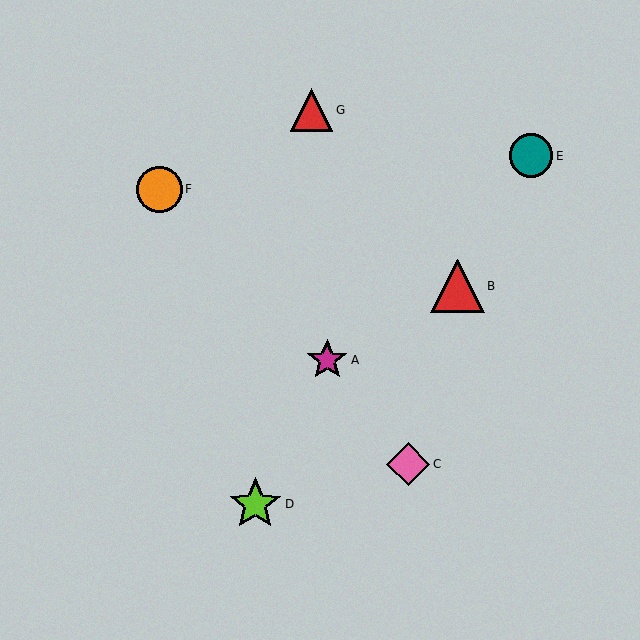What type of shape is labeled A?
Shape A is a magenta star.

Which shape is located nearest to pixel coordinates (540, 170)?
The teal circle (labeled E) at (531, 156) is nearest to that location.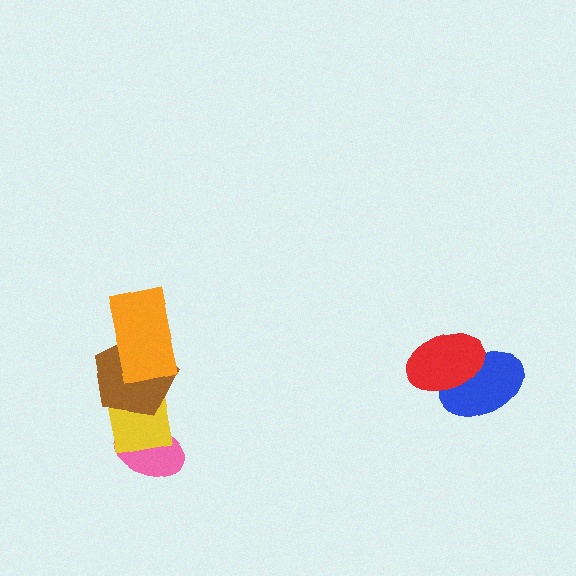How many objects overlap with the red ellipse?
1 object overlaps with the red ellipse.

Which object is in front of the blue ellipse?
The red ellipse is in front of the blue ellipse.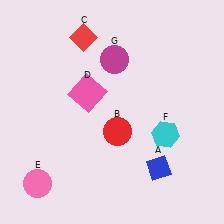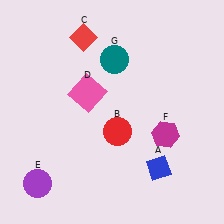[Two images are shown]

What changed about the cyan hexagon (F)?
In Image 1, F is cyan. In Image 2, it changed to magenta.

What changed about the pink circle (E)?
In Image 1, E is pink. In Image 2, it changed to purple.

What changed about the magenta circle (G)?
In Image 1, G is magenta. In Image 2, it changed to teal.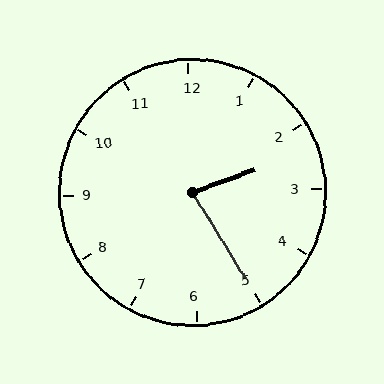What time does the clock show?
2:25.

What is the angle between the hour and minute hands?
Approximately 78 degrees.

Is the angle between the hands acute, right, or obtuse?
It is acute.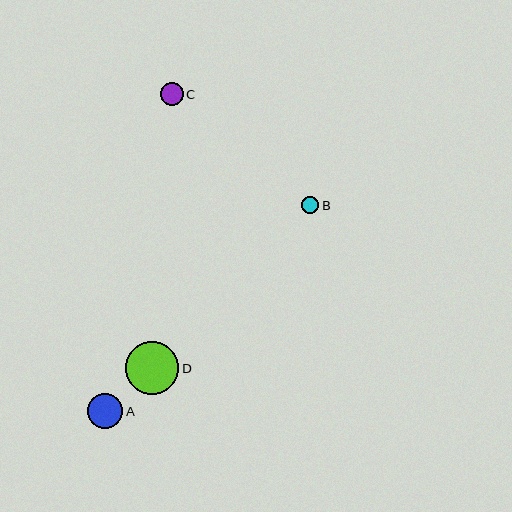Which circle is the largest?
Circle D is the largest with a size of approximately 53 pixels.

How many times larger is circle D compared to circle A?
Circle D is approximately 1.5 times the size of circle A.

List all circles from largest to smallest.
From largest to smallest: D, A, C, B.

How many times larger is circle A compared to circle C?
Circle A is approximately 1.5 times the size of circle C.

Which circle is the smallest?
Circle B is the smallest with a size of approximately 17 pixels.